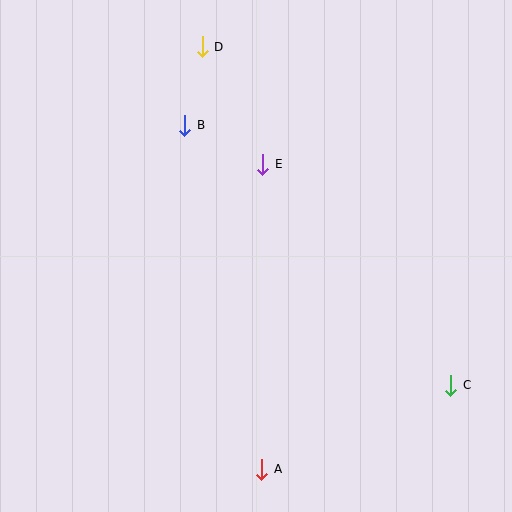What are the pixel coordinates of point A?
Point A is at (262, 470).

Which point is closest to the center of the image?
Point E at (263, 164) is closest to the center.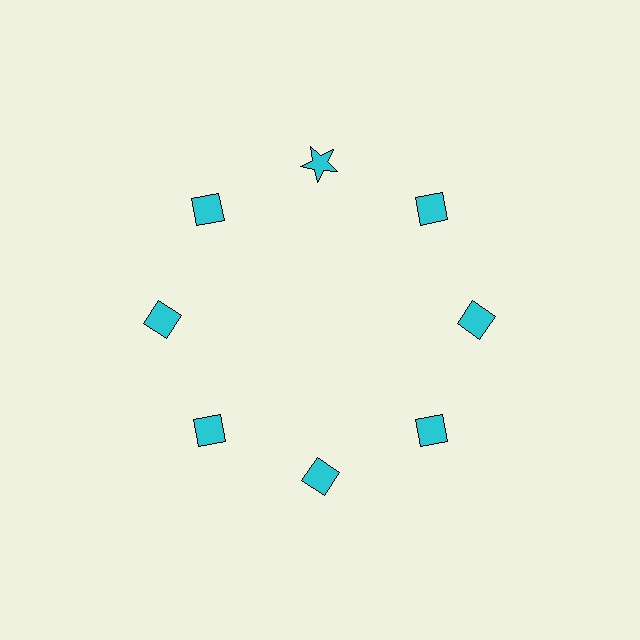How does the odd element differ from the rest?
It has a different shape: star instead of diamond.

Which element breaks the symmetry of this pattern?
The cyan star at roughly the 12 o'clock position breaks the symmetry. All other shapes are cyan diamonds.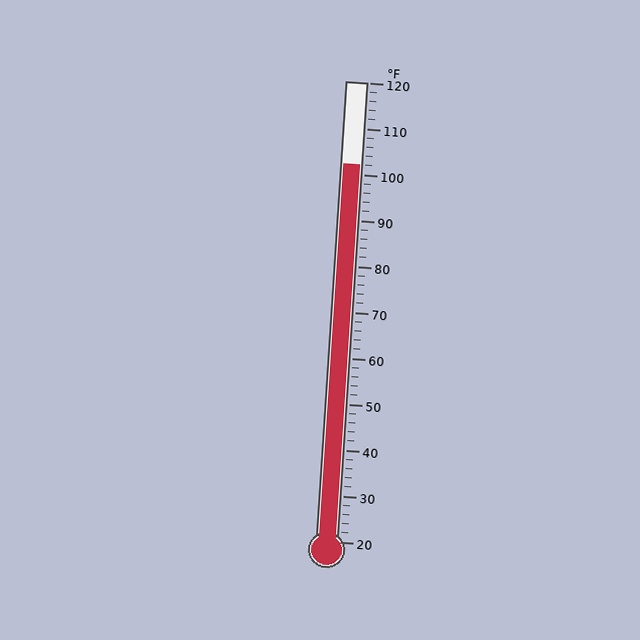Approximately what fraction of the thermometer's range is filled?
The thermometer is filled to approximately 80% of its range.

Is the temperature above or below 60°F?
The temperature is above 60°F.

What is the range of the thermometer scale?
The thermometer scale ranges from 20°F to 120°F.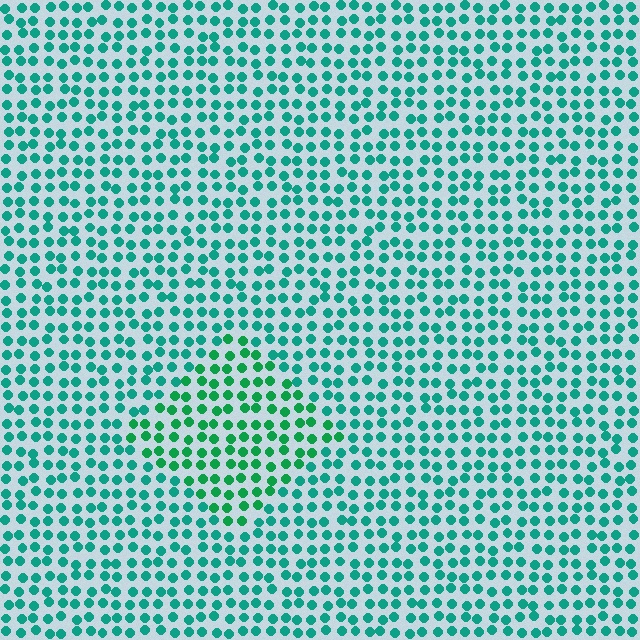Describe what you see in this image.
The image is filled with small teal elements in a uniform arrangement. A diamond-shaped region is visible where the elements are tinted to a slightly different hue, forming a subtle color boundary.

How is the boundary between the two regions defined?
The boundary is defined purely by a slight shift in hue (about 26 degrees). Spacing, size, and orientation are identical on both sides.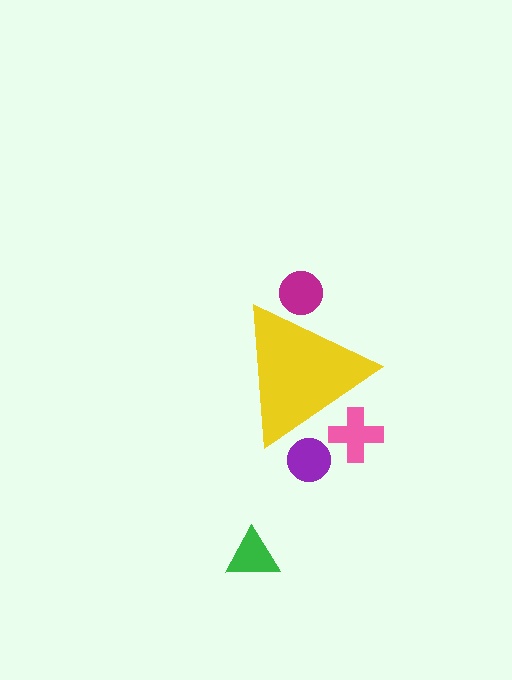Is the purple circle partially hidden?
Yes, the purple circle is partially hidden behind the yellow triangle.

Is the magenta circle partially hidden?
Yes, the magenta circle is partially hidden behind the yellow triangle.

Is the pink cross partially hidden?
Yes, the pink cross is partially hidden behind the yellow triangle.